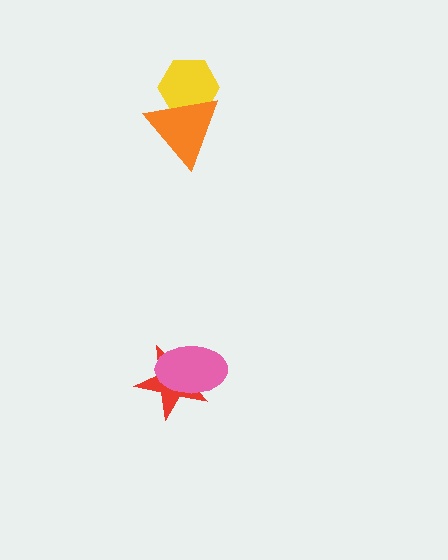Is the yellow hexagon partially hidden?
Yes, it is partially covered by another shape.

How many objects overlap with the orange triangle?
1 object overlaps with the orange triangle.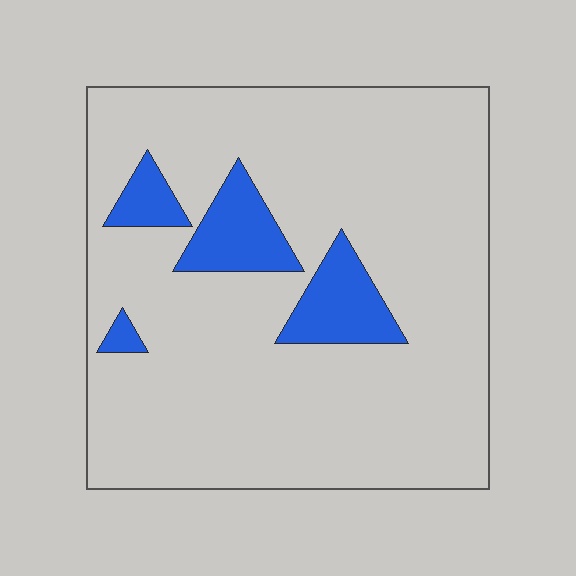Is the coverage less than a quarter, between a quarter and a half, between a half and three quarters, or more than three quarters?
Less than a quarter.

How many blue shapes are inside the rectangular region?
4.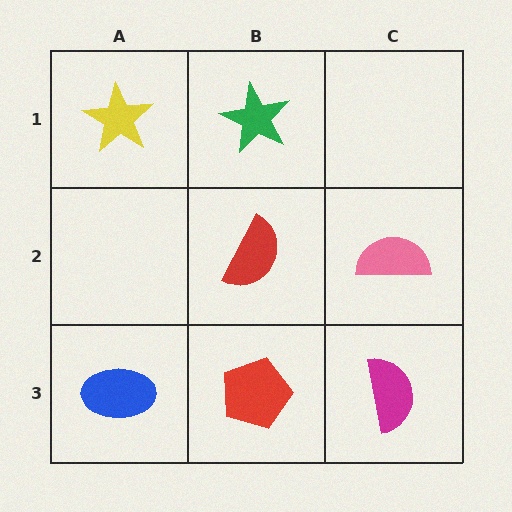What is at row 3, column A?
A blue ellipse.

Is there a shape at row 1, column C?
No, that cell is empty.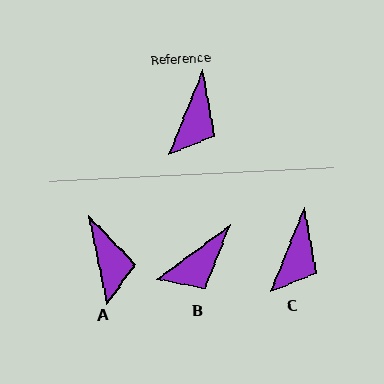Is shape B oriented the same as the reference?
No, it is off by about 31 degrees.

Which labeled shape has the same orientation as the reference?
C.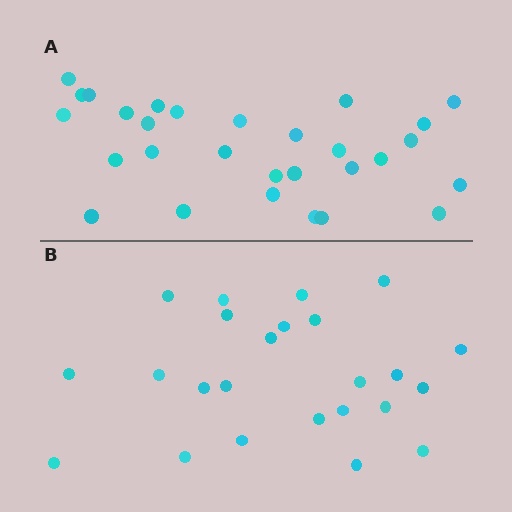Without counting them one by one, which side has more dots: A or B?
Region A (the top region) has more dots.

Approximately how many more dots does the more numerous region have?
Region A has about 5 more dots than region B.